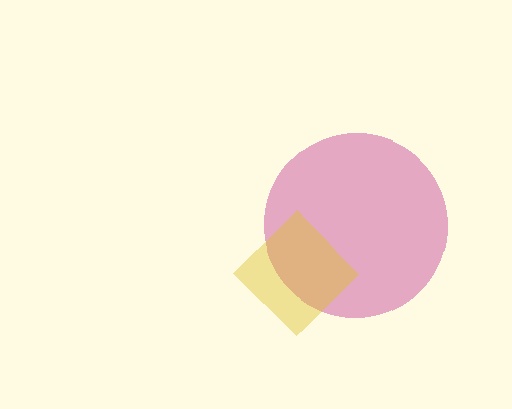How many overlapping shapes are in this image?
There are 2 overlapping shapes in the image.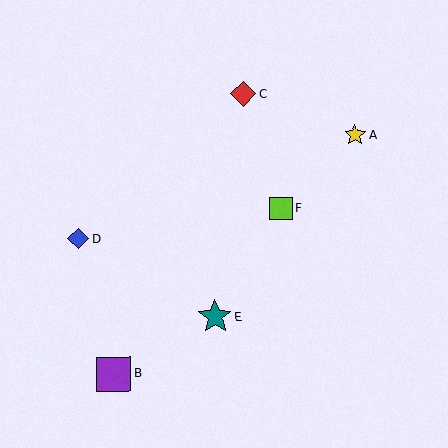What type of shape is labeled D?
Shape D is a blue diamond.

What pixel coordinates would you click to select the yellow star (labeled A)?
Click at (355, 135) to select the yellow star A.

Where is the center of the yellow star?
The center of the yellow star is at (355, 135).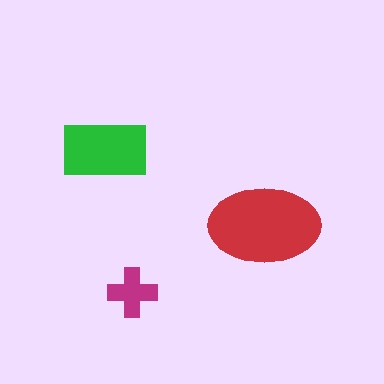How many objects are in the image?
There are 3 objects in the image.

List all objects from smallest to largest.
The magenta cross, the green rectangle, the red ellipse.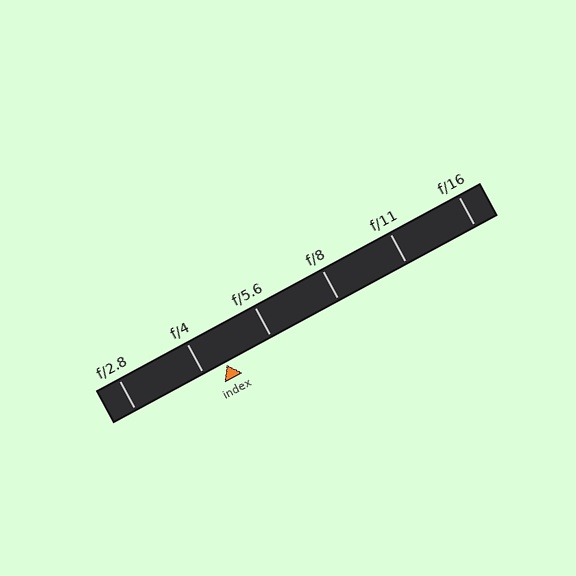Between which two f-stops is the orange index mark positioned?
The index mark is between f/4 and f/5.6.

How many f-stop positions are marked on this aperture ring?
There are 6 f-stop positions marked.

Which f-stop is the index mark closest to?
The index mark is closest to f/4.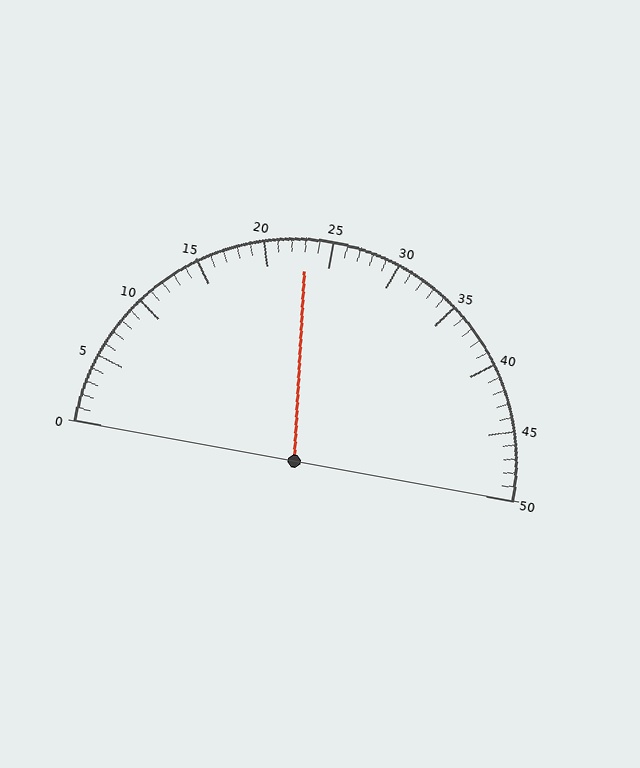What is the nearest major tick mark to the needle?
The nearest major tick mark is 25.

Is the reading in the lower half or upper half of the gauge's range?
The reading is in the lower half of the range (0 to 50).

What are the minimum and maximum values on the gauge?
The gauge ranges from 0 to 50.